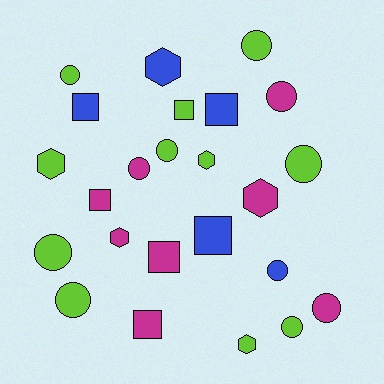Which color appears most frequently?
Lime, with 11 objects.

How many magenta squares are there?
There are 3 magenta squares.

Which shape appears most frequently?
Circle, with 11 objects.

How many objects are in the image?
There are 24 objects.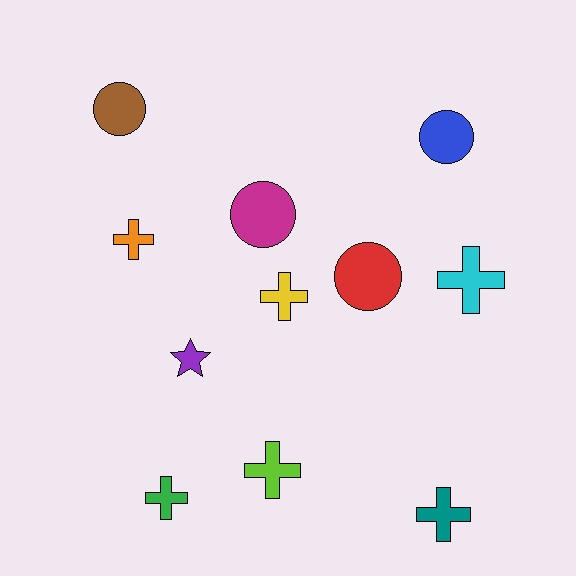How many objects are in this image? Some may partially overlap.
There are 11 objects.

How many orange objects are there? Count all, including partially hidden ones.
There is 1 orange object.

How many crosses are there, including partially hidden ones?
There are 6 crosses.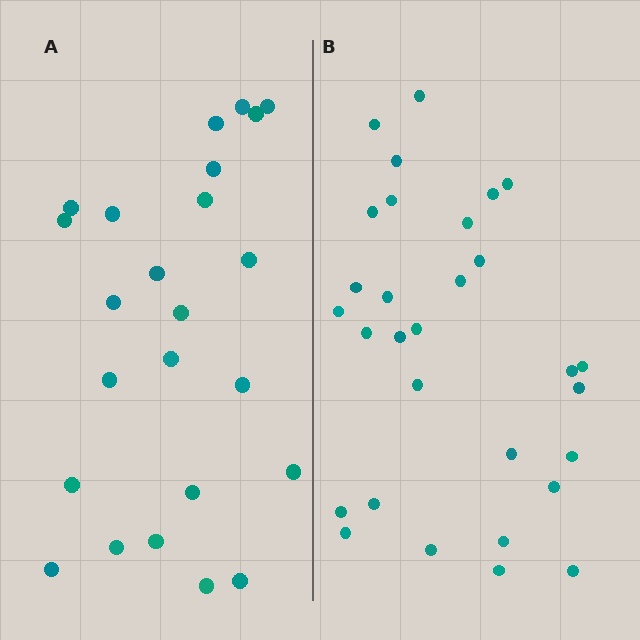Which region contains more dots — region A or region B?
Region B (the right region) has more dots.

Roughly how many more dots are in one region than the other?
Region B has about 6 more dots than region A.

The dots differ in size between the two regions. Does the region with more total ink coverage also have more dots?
No. Region A has more total ink coverage because its dots are larger, but region B actually contains more individual dots. Total area can be misleading — the number of items is what matters here.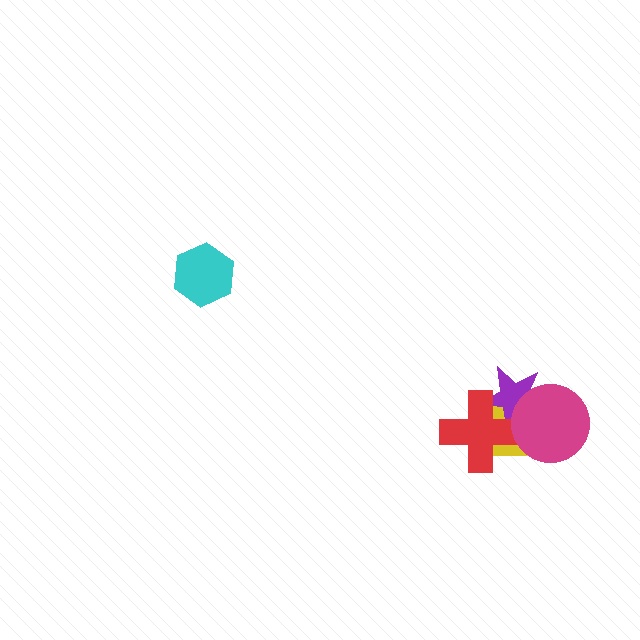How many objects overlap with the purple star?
3 objects overlap with the purple star.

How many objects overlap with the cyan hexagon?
0 objects overlap with the cyan hexagon.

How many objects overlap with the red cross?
3 objects overlap with the red cross.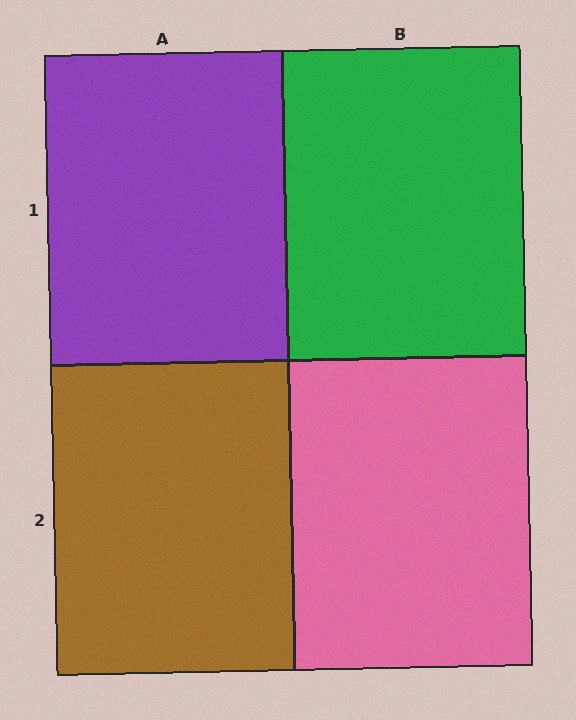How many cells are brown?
1 cell is brown.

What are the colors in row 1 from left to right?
Purple, green.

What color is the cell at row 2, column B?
Pink.